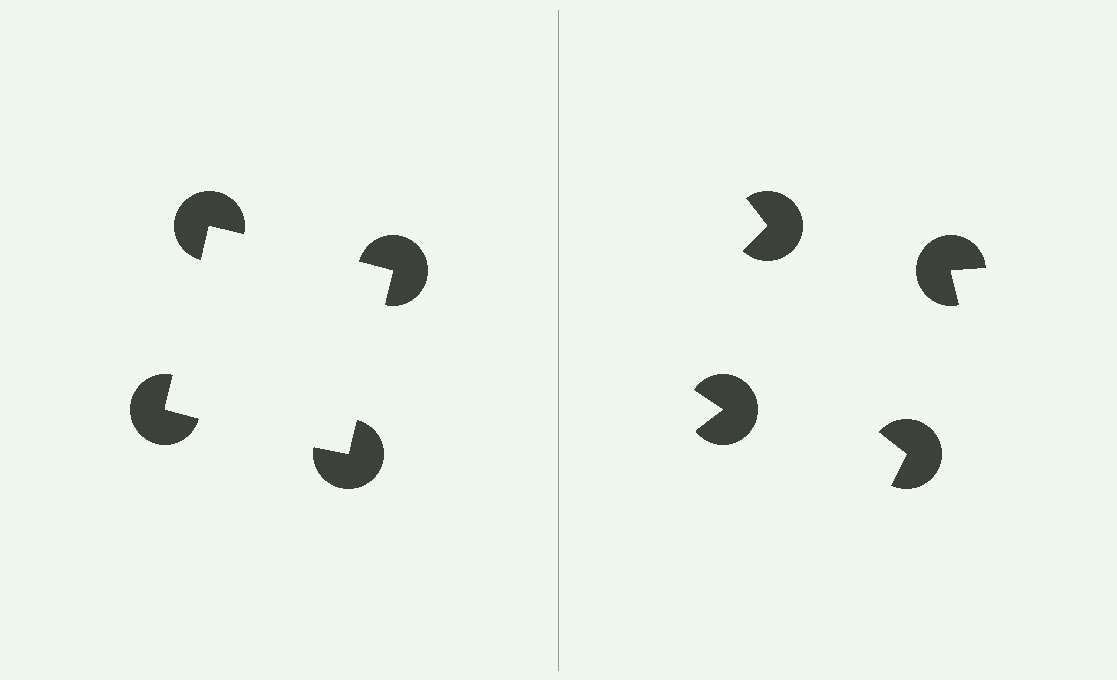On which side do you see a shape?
An illusory square appears on the left side. On the right side the wedge cuts are rotated, so no coherent shape forms.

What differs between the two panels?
The pac-man discs are positioned identically on both sides; only the wedge orientations differ. On the left they align to a square; on the right they are misaligned.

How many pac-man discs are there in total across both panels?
8 — 4 on each side.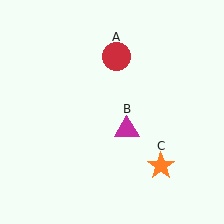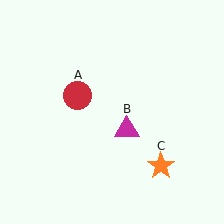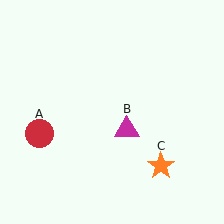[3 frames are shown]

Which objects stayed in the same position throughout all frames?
Magenta triangle (object B) and orange star (object C) remained stationary.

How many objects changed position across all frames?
1 object changed position: red circle (object A).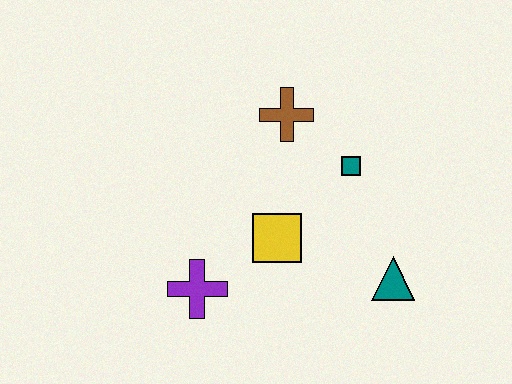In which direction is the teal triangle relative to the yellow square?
The teal triangle is to the right of the yellow square.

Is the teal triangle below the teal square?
Yes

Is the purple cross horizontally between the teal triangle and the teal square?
No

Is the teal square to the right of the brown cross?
Yes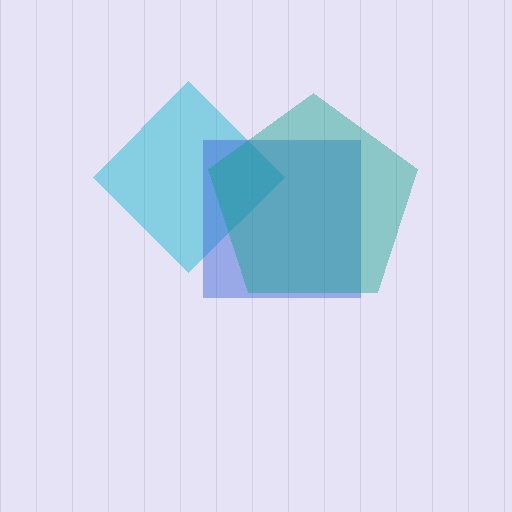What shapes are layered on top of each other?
The layered shapes are: a cyan diamond, a blue square, a teal pentagon.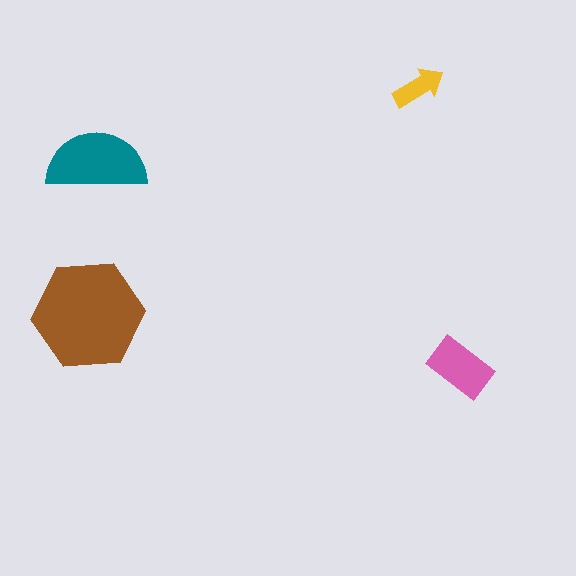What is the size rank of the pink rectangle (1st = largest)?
3rd.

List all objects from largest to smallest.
The brown hexagon, the teal semicircle, the pink rectangle, the yellow arrow.